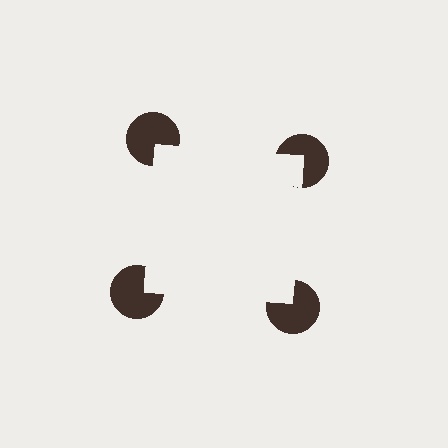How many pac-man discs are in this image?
There are 4 — one at each vertex of the illusory square.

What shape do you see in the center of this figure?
An illusory square — its edges are inferred from the aligned wedge cuts in the pac-man discs, not physically drawn.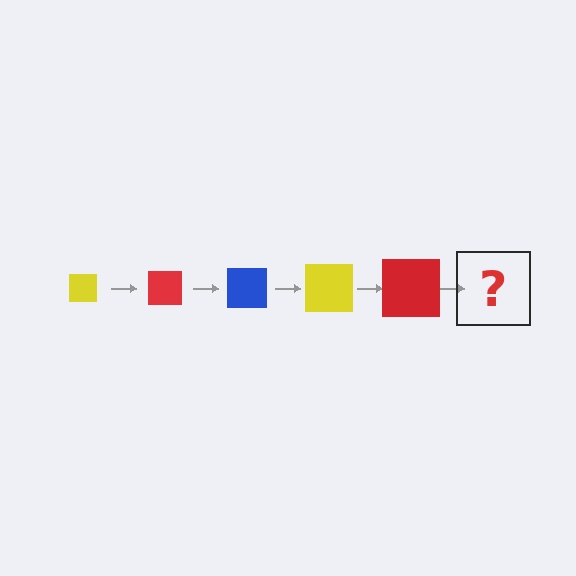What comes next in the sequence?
The next element should be a blue square, larger than the previous one.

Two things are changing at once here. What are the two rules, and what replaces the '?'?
The two rules are that the square grows larger each step and the color cycles through yellow, red, and blue. The '?' should be a blue square, larger than the previous one.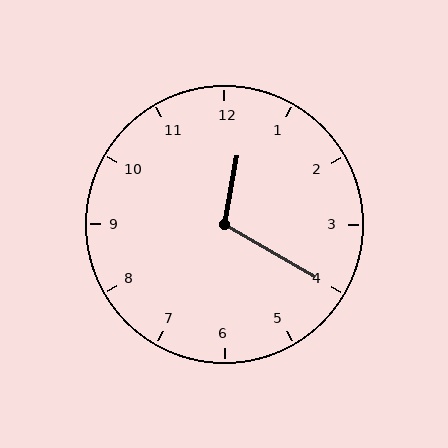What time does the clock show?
12:20.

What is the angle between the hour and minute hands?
Approximately 110 degrees.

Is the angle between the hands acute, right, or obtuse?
It is obtuse.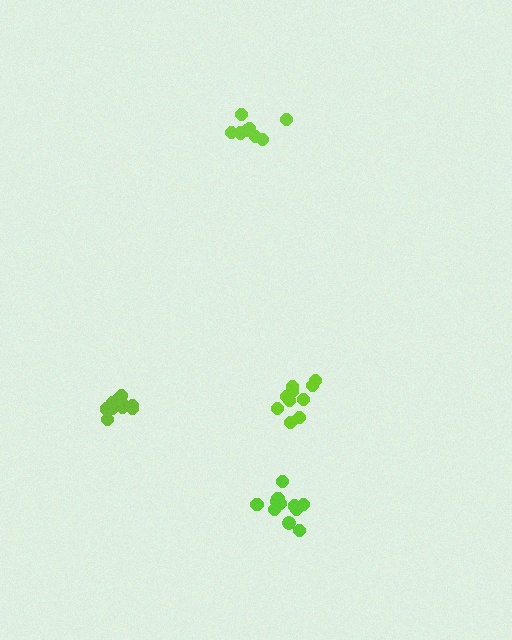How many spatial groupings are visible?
There are 4 spatial groupings.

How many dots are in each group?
Group 1: 10 dots, Group 2: 11 dots, Group 3: 11 dots, Group 4: 8 dots (40 total).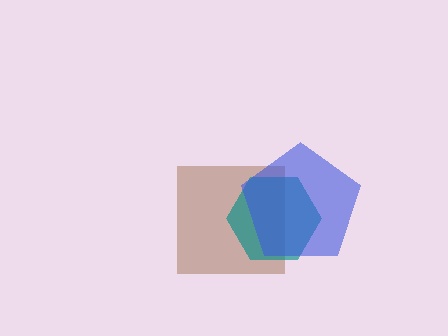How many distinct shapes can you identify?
There are 3 distinct shapes: a brown square, a teal hexagon, a blue pentagon.